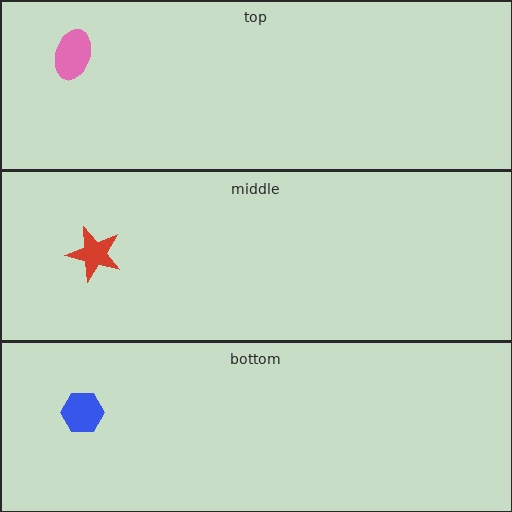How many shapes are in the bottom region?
1.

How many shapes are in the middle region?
1.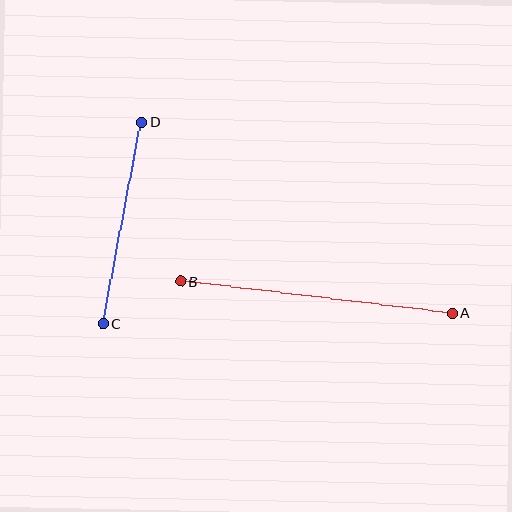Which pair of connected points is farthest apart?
Points A and B are farthest apart.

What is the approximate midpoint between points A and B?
The midpoint is at approximately (316, 297) pixels.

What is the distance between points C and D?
The distance is approximately 205 pixels.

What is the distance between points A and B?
The distance is approximately 273 pixels.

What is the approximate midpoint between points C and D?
The midpoint is at approximately (122, 223) pixels.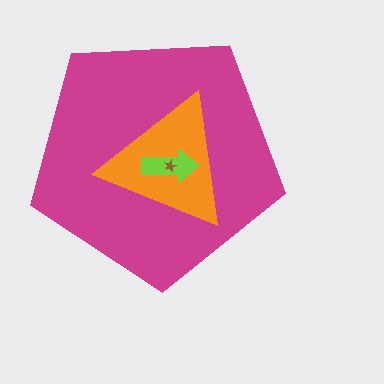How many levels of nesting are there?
4.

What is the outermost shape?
The magenta pentagon.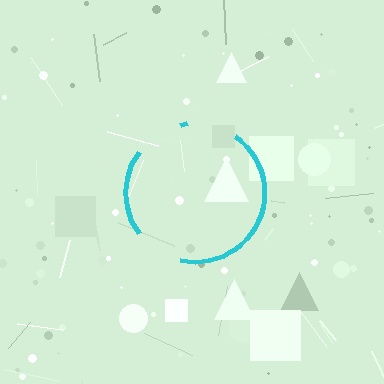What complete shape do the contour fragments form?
The contour fragments form a circle.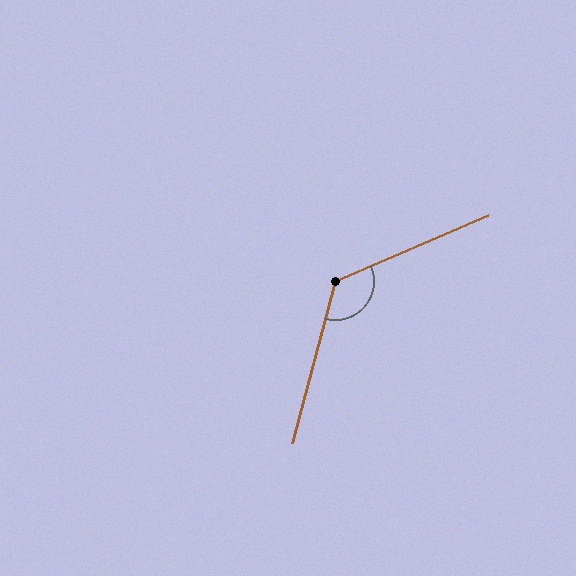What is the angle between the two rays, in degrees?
Approximately 128 degrees.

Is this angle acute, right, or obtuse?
It is obtuse.